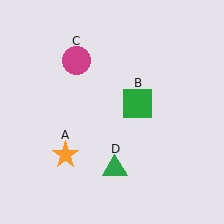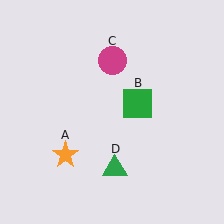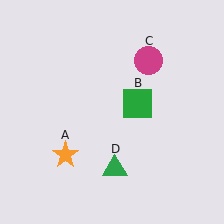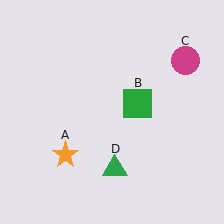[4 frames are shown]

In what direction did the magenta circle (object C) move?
The magenta circle (object C) moved right.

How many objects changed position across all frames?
1 object changed position: magenta circle (object C).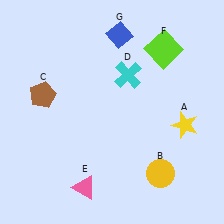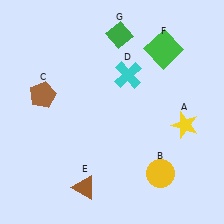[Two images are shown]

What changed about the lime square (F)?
In Image 1, F is lime. In Image 2, it changed to green.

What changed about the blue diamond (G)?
In Image 1, G is blue. In Image 2, it changed to green.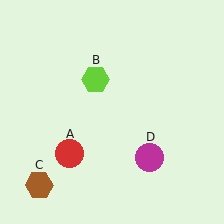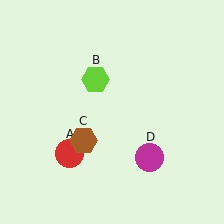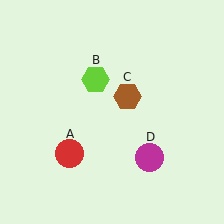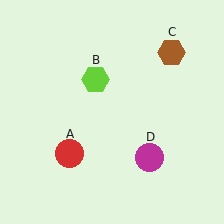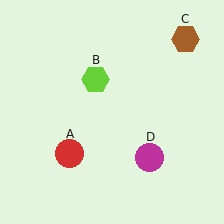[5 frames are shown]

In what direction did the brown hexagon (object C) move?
The brown hexagon (object C) moved up and to the right.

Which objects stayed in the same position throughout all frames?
Red circle (object A) and lime hexagon (object B) and magenta circle (object D) remained stationary.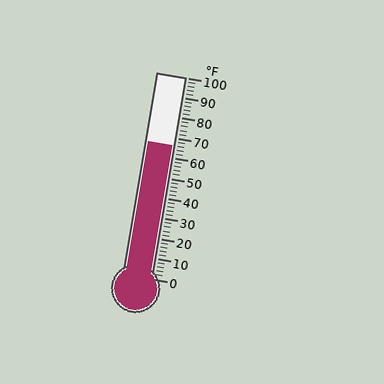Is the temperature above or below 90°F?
The temperature is below 90°F.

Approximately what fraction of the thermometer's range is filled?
The thermometer is filled to approximately 65% of its range.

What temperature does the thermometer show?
The thermometer shows approximately 66°F.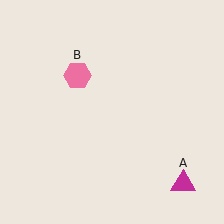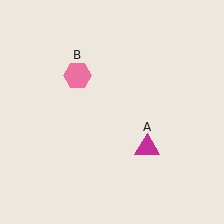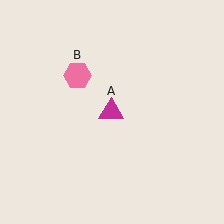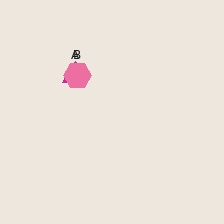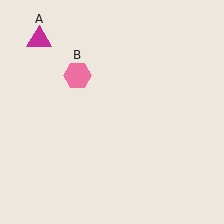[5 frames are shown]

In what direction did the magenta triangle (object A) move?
The magenta triangle (object A) moved up and to the left.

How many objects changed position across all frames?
1 object changed position: magenta triangle (object A).